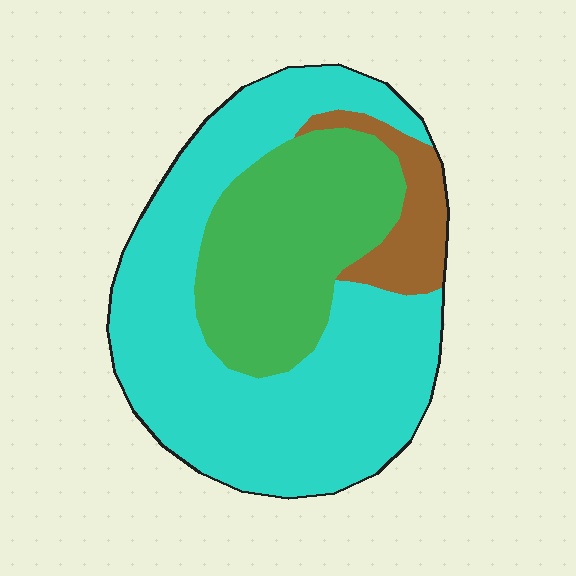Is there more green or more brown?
Green.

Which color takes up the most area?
Cyan, at roughly 60%.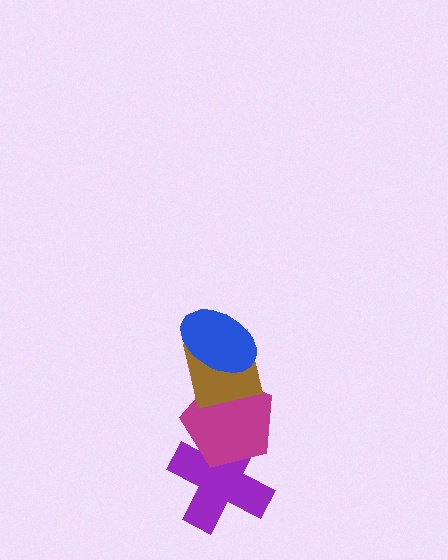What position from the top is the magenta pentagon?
The magenta pentagon is 3rd from the top.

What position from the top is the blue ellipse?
The blue ellipse is 1st from the top.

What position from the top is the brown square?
The brown square is 2nd from the top.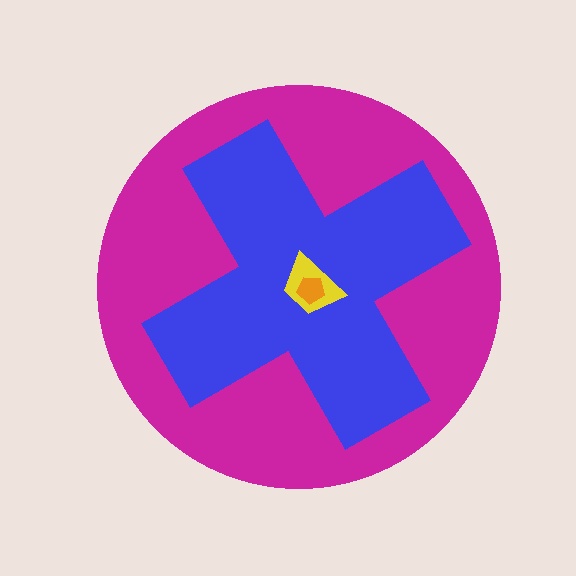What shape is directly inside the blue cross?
The yellow trapezoid.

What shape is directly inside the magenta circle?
The blue cross.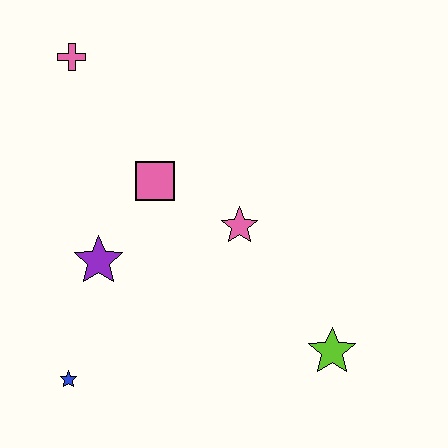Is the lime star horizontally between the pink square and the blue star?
No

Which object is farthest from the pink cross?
The lime star is farthest from the pink cross.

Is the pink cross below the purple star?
No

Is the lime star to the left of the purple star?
No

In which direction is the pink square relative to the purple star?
The pink square is above the purple star.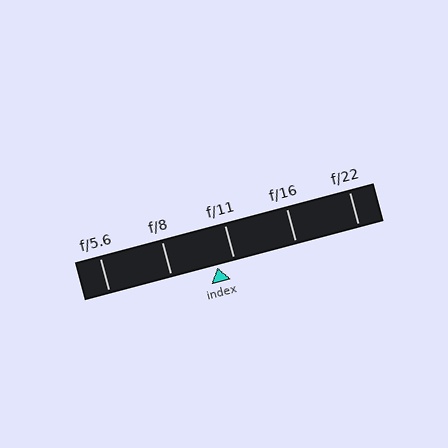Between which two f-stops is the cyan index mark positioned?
The index mark is between f/8 and f/11.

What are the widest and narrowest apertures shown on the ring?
The widest aperture shown is f/5.6 and the narrowest is f/22.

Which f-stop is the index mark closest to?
The index mark is closest to f/11.